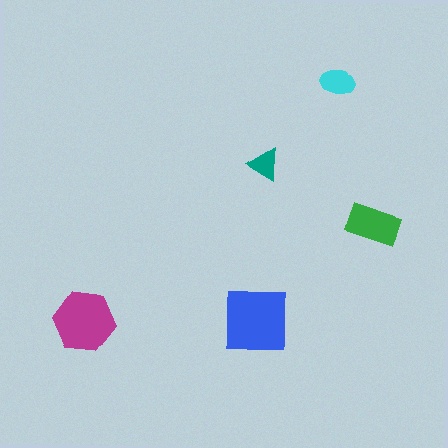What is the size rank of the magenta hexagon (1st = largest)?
2nd.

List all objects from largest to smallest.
The blue square, the magenta hexagon, the green rectangle, the cyan ellipse, the teal triangle.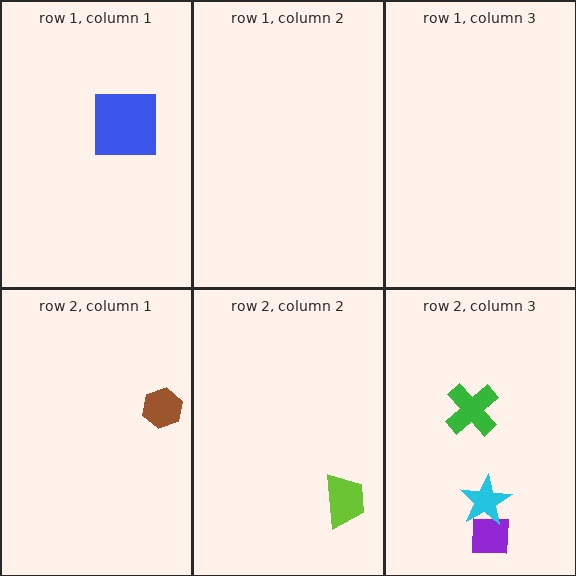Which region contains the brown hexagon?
The row 2, column 1 region.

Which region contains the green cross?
The row 2, column 3 region.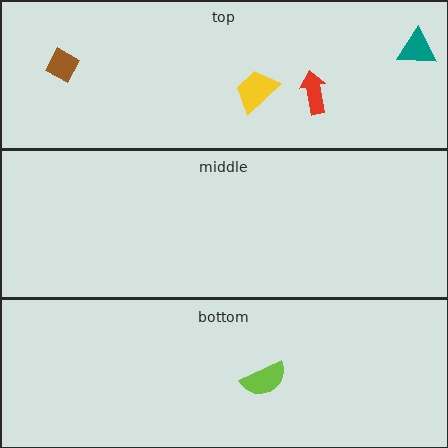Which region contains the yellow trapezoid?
The top region.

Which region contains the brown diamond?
The top region.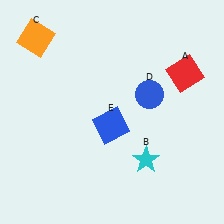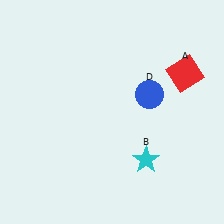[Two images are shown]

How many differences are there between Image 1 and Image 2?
There are 2 differences between the two images.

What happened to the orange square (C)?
The orange square (C) was removed in Image 2. It was in the top-left area of Image 1.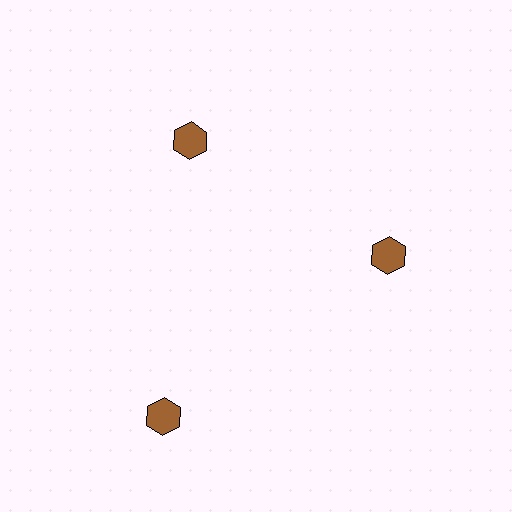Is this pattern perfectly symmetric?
No. The 3 brown hexagons are arranged in a ring, but one element near the 7 o'clock position is pushed outward from the center, breaking the 3-fold rotational symmetry.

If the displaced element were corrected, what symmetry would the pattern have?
It would have 3-fold rotational symmetry — the pattern would map onto itself every 120 degrees.